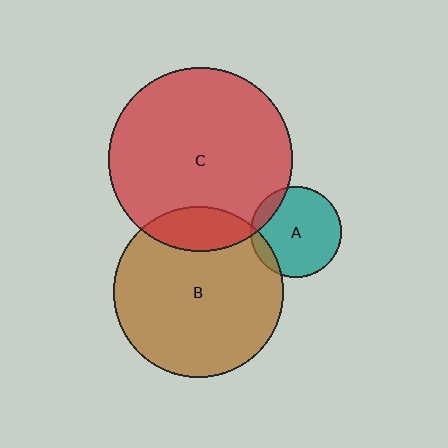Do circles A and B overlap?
Yes.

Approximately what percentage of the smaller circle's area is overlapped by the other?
Approximately 10%.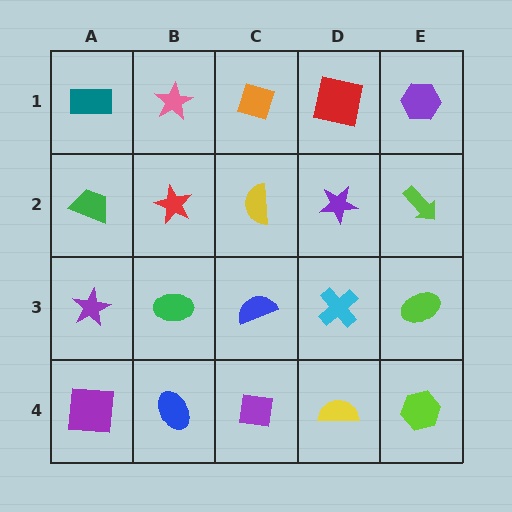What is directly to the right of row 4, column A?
A blue ellipse.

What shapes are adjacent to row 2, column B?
A pink star (row 1, column B), a green ellipse (row 3, column B), a green trapezoid (row 2, column A), a yellow semicircle (row 2, column C).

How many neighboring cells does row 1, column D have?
3.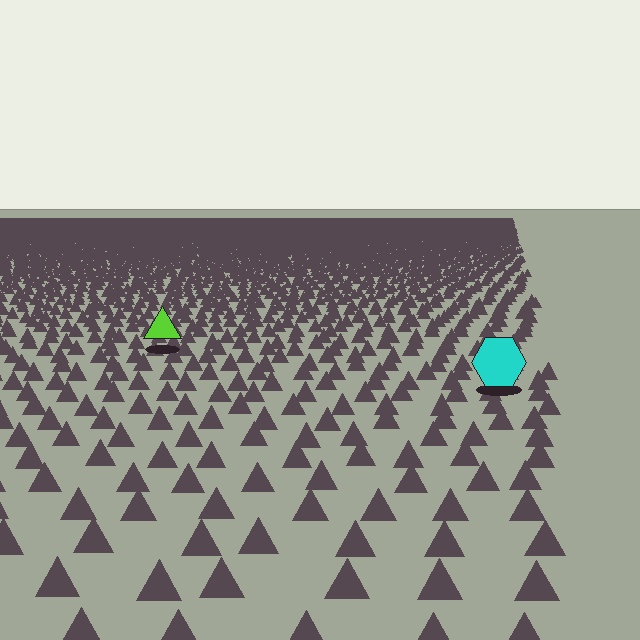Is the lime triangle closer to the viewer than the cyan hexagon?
No. The cyan hexagon is closer — you can tell from the texture gradient: the ground texture is coarser near it.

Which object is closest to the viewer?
The cyan hexagon is closest. The texture marks near it are larger and more spread out.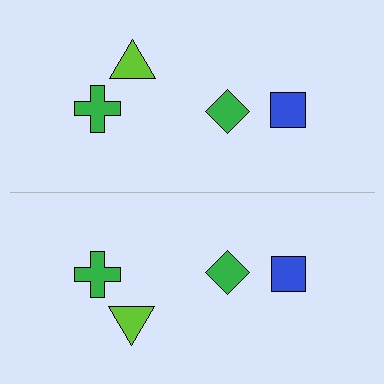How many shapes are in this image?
There are 8 shapes in this image.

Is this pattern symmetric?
Yes, this pattern has bilateral (reflection) symmetry.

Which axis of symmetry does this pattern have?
The pattern has a horizontal axis of symmetry running through the center of the image.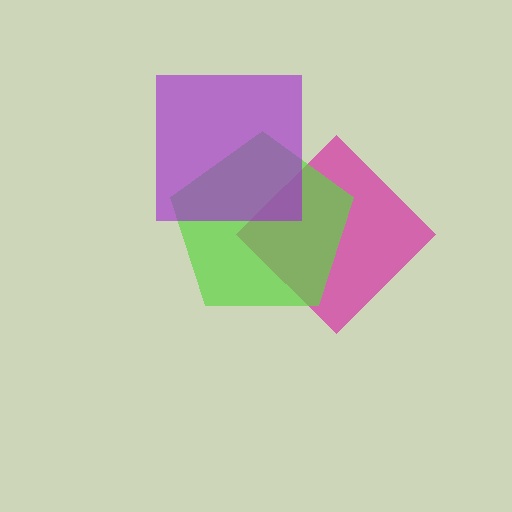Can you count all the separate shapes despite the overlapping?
Yes, there are 3 separate shapes.